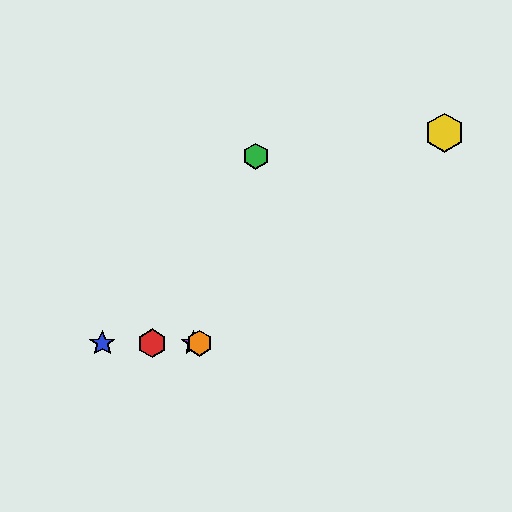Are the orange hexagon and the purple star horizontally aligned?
Yes, both are at y≈343.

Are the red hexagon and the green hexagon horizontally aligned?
No, the red hexagon is at y≈343 and the green hexagon is at y≈156.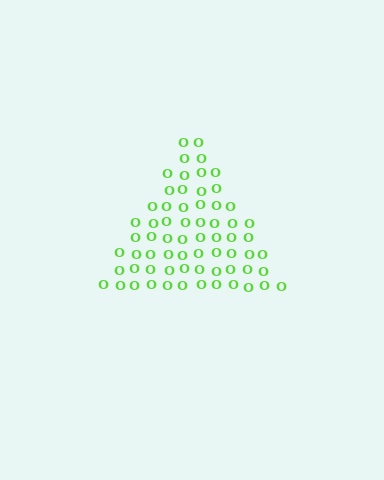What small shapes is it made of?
It is made of small letter O's.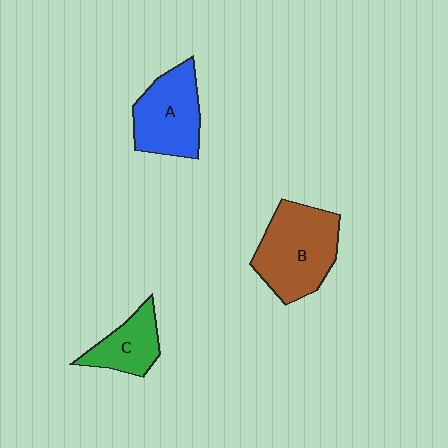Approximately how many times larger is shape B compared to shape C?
Approximately 1.9 times.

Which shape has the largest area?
Shape B (brown).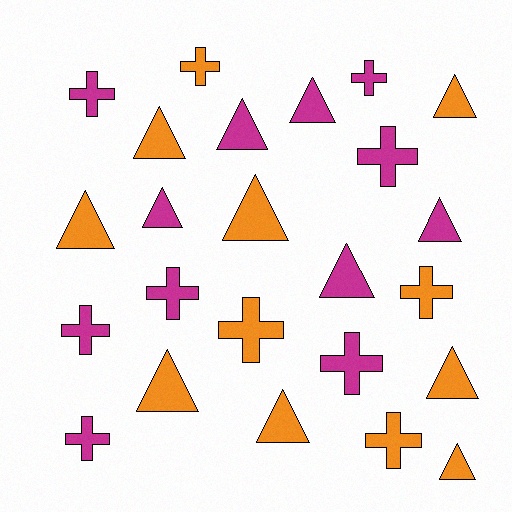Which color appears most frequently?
Magenta, with 12 objects.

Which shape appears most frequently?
Triangle, with 13 objects.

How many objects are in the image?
There are 24 objects.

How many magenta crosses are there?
There are 7 magenta crosses.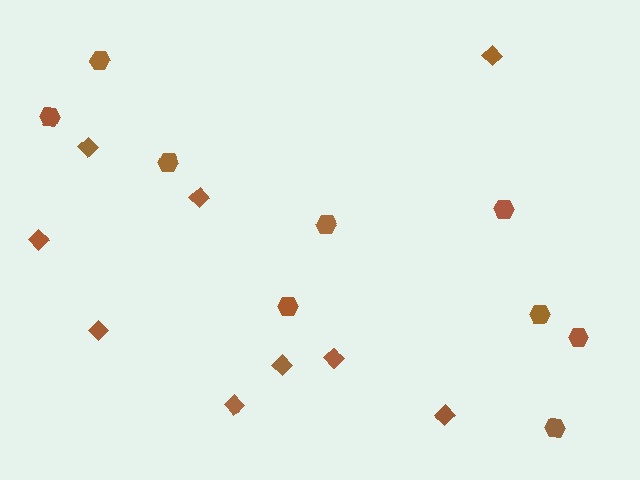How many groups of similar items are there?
There are 2 groups: one group of hexagons (9) and one group of diamonds (9).